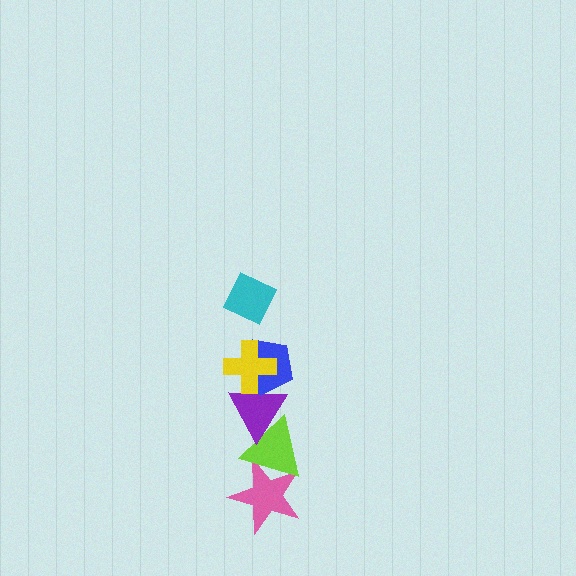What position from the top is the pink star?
The pink star is 6th from the top.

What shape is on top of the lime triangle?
The purple triangle is on top of the lime triangle.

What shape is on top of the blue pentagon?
The yellow cross is on top of the blue pentagon.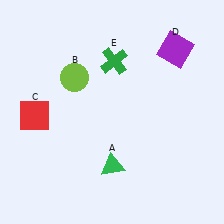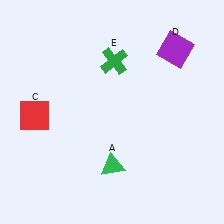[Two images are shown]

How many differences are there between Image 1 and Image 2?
There is 1 difference between the two images.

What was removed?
The lime circle (B) was removed in Image 2.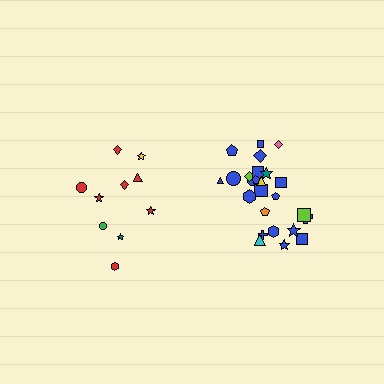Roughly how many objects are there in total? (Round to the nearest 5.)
Roughly 35 objects in total.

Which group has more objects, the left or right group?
The right group.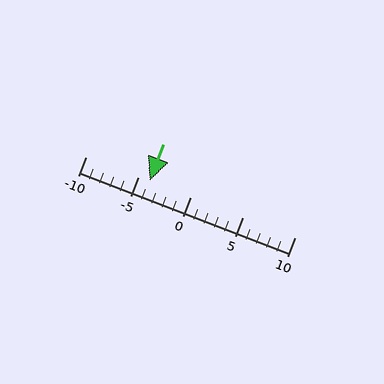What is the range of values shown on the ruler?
The ruler shows values from -10 to 10.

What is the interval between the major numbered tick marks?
The major tick marks are spaced 5 units apart.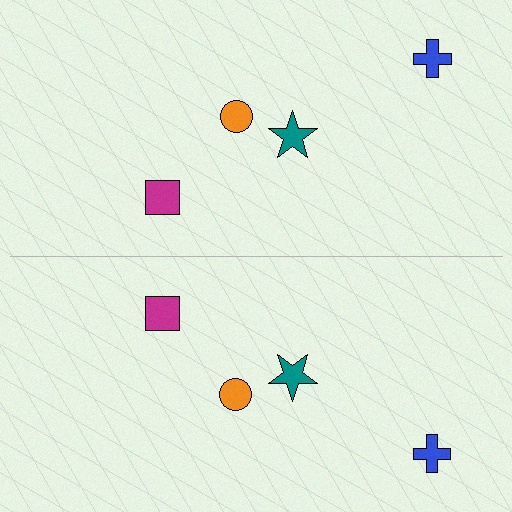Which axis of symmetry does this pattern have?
The pattern has a horizontal axis of symmetry running through the center of the image.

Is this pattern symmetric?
Yes, this pattern has bilateral (reflection) symmetry.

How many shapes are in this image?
There are 8 shapes in this image.